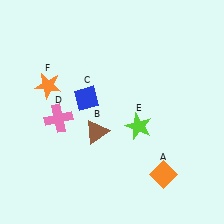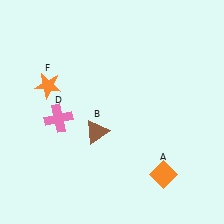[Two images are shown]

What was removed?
The blue diamond (C), the lime star (E) were removed in Image 2.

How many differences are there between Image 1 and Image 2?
There are 2 differences between the two images.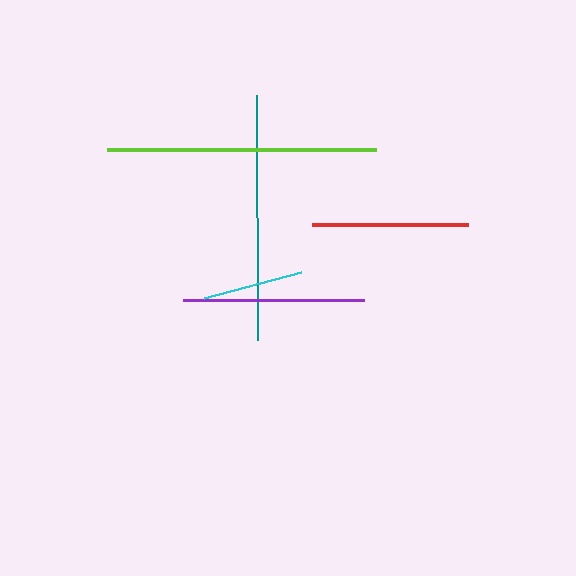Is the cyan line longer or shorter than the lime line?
The lime line is longer than the cyan line.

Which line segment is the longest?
The lime line is the longest at approximately 269 pixels.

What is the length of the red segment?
The red segment is approximately 156 pixels long.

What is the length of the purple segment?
The purple segment is approximately 181 pixels long.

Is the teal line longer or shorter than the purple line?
The teal line is longer than the purple line.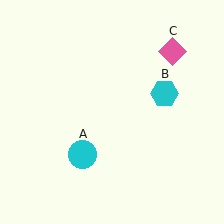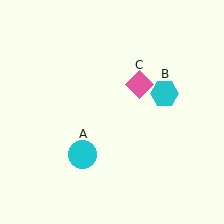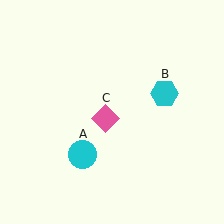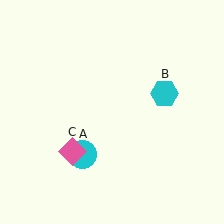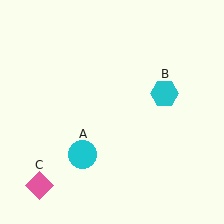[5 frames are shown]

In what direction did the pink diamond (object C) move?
The pink diamond (object C) moved down and to the left.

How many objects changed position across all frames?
1 object changed position: pink diamond (object C).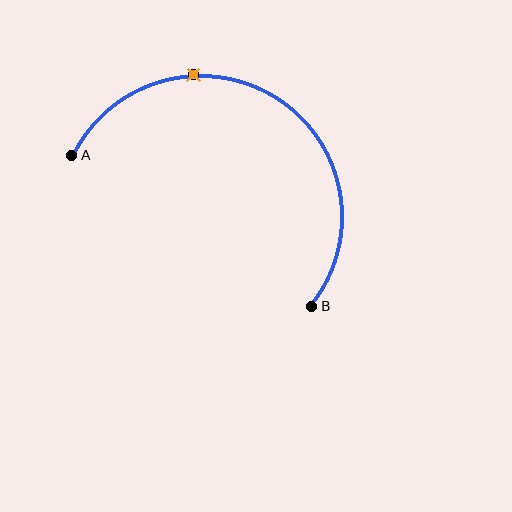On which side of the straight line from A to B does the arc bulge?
The arc bulges above the straight line connecting A and B.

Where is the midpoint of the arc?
The arc midpoint is the point on the curve farthest from the straight line joining A and B. It sits above that line.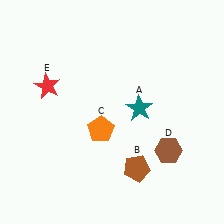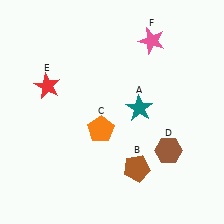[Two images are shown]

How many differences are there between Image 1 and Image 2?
There is 1 difference between the two images.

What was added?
A pink star (F) was added in Image 2.